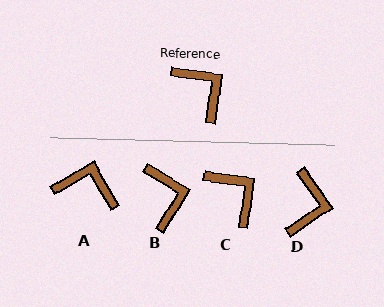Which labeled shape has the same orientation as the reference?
C.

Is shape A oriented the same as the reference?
No, it is off by about 38 degrees.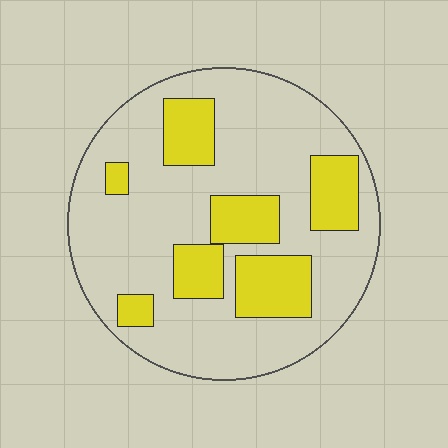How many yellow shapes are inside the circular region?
7.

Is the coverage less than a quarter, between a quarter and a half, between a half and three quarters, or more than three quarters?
Between a quarter and a half.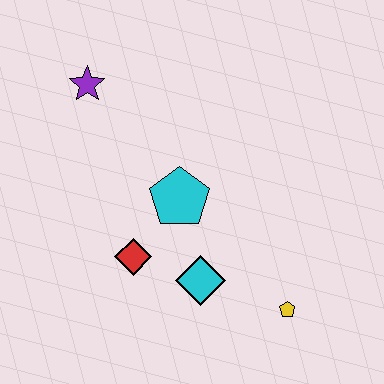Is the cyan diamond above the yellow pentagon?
Yes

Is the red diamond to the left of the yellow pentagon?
Yes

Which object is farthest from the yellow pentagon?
The purple star is farthest from the yellow pentagon.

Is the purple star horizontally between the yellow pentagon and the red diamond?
No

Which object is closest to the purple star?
The cyan pentagon is closest to the purple star.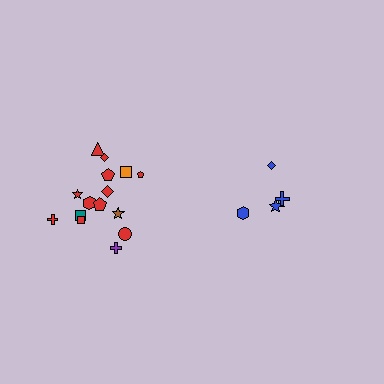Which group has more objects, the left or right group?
The left group.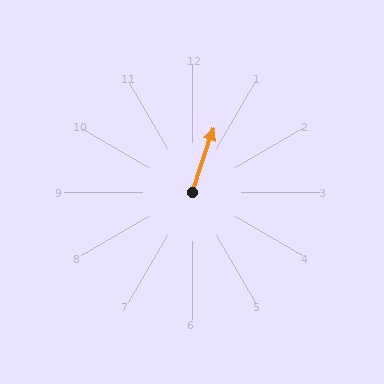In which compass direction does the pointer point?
North.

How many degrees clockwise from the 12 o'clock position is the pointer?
Approximately 18 degrees.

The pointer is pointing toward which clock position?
Roughly 1 o'clock.